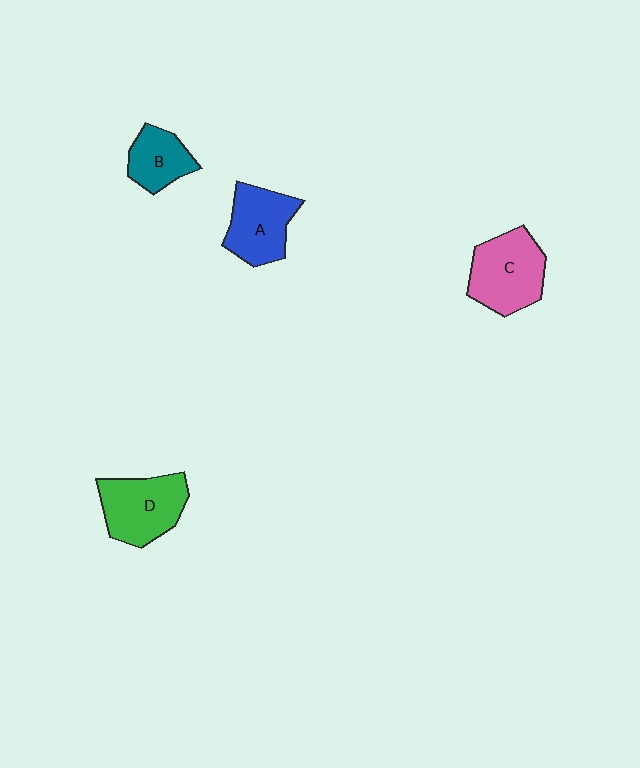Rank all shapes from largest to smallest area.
From largest to smallest: C (pink), D (green), A (blue), B (teal).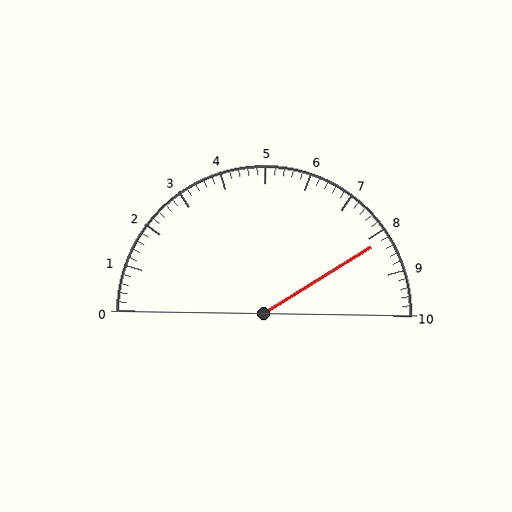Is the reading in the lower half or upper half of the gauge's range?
The reading is in the upper half of the range (0 to 10).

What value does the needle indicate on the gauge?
The needle indicates approximately 8.2.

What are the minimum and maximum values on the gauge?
The gauge ranges from 0 to 10.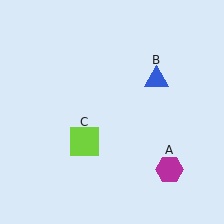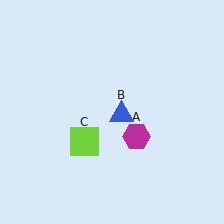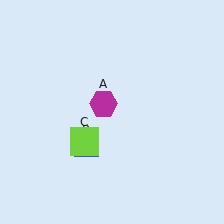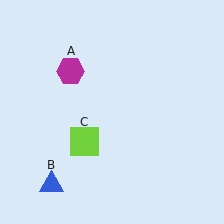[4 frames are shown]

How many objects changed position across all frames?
2 objects changed position: magenta hexagon (object A), blue triangle (object B).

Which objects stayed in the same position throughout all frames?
Lime square (object C) remained stationary.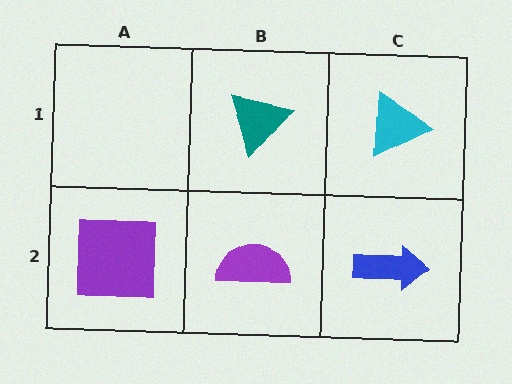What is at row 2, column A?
A purple square.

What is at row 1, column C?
A cyan triangle.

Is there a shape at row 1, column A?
No, that cell is empty.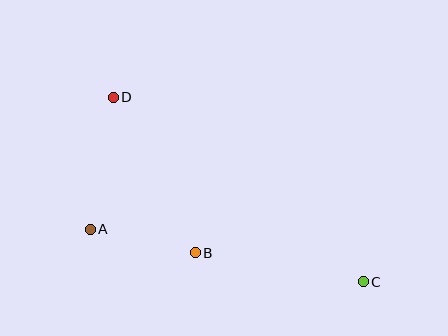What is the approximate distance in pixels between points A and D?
The distance between A and D is approximately 134 pixels.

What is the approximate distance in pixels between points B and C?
The distance between B and C is approximately 170 pixels.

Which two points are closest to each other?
Points A and B are closest to each other.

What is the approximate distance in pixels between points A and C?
The distance between A and C is approximately 278 pixels.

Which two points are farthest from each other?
Points C and D are farthest from each other.